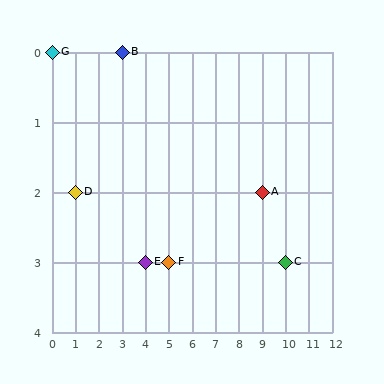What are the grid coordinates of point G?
Point G is at grid coordinates (0, 0).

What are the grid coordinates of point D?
Point D is at grid coordinates (1, 2).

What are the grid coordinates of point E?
Point E is at grid coordinates (4, 3).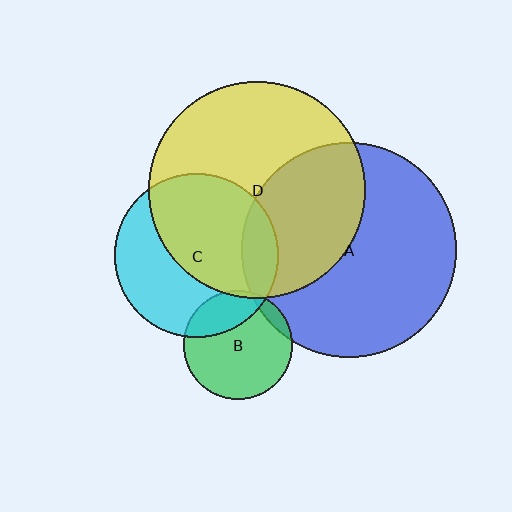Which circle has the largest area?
Circle D (yellow).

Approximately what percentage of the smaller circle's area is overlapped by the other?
Approximately 25%.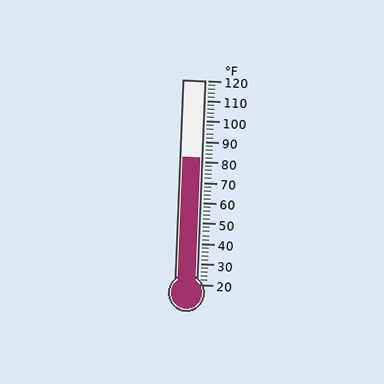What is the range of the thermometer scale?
The thermometer scale ranges from 20°F to 120°F.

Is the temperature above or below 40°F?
The temperature is above 40°F.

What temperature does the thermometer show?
The thermometer shows approximately 82°F.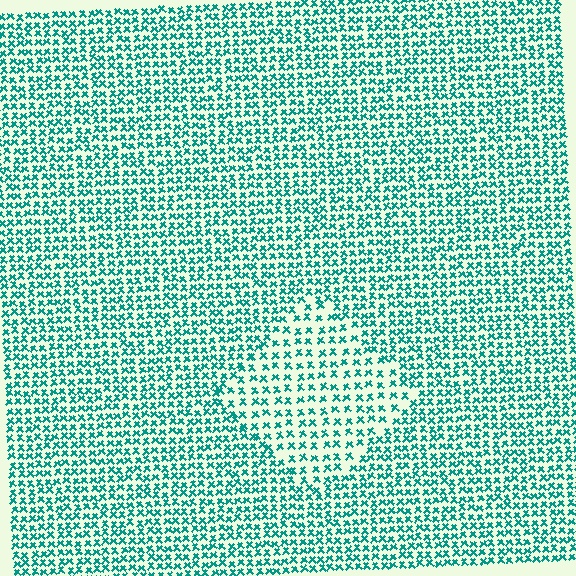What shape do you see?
I see a diamond.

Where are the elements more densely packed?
The elements are more densely packed outside the diamond boundary.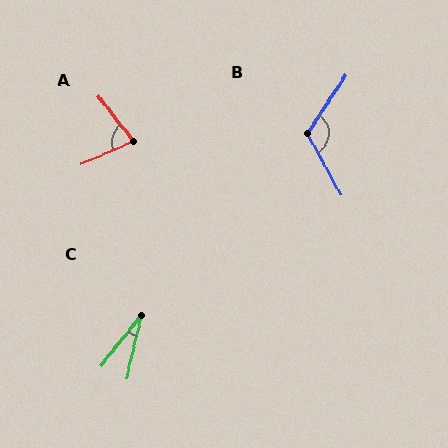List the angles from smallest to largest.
C (26°), A (76°), B (118°).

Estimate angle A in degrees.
Approximately 76 degrees.